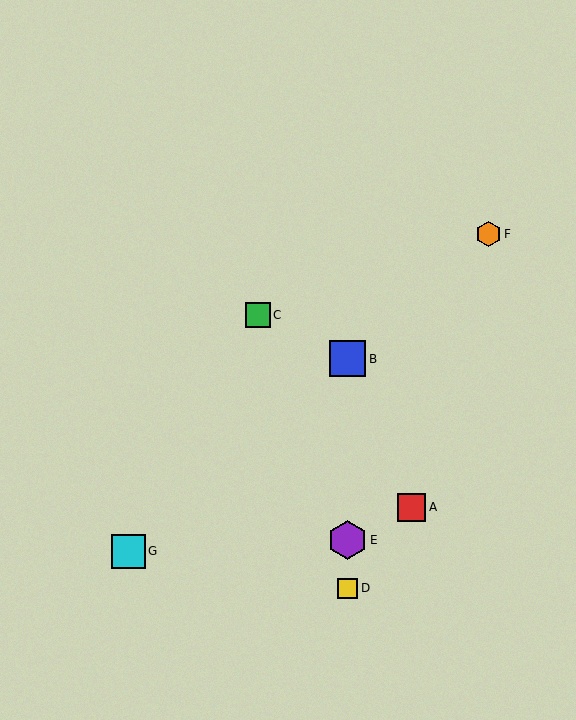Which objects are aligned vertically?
Objects B, D, E are aligned vertically.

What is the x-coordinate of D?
Object D is at x≈347.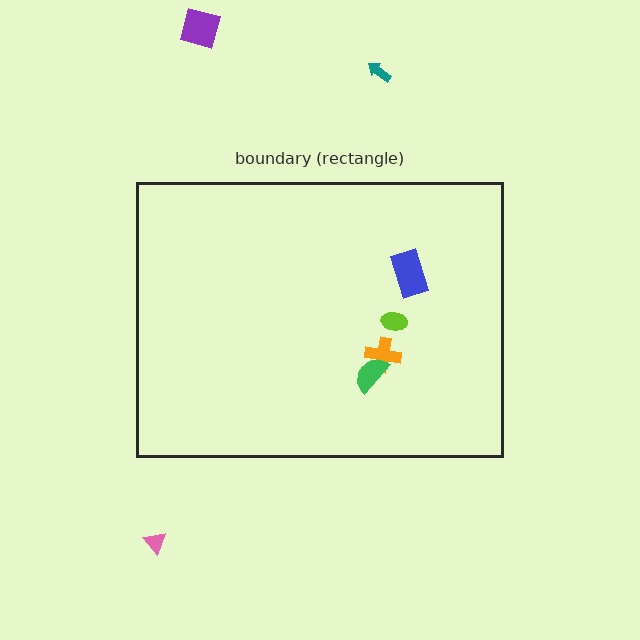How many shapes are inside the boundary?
4 inside, 3 outside.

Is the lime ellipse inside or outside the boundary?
Inside.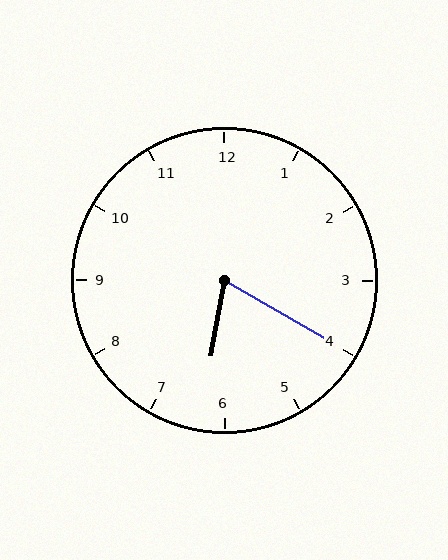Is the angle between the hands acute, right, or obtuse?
It is acute.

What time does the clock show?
6:20.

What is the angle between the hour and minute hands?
Approximately 70 degrees.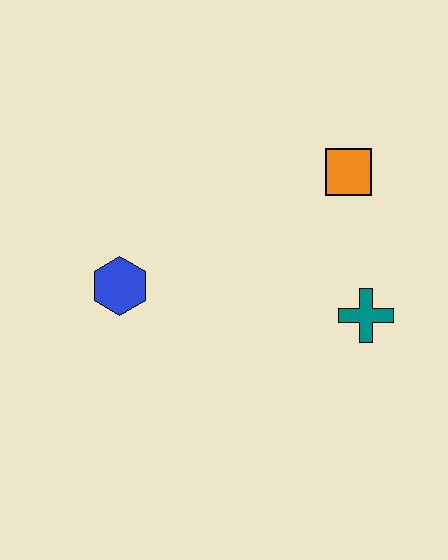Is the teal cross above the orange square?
No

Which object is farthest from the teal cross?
The blue hexagon is farthest from the teal cross.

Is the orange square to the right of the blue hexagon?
Yes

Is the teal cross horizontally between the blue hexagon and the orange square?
No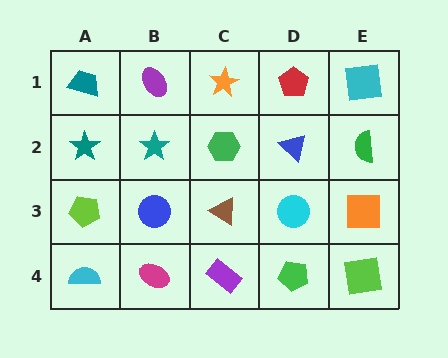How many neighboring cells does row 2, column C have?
4.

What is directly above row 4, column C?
A brown triangle.